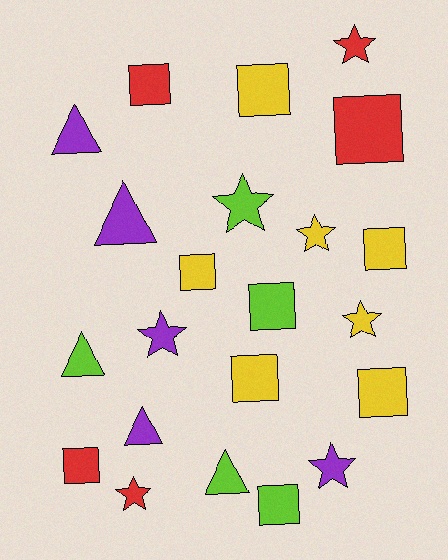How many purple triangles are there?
There are 3 purple triangles.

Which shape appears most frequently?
Square, with 10 objects.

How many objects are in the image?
There are 22 objects.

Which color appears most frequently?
Yellow, with 7 objects.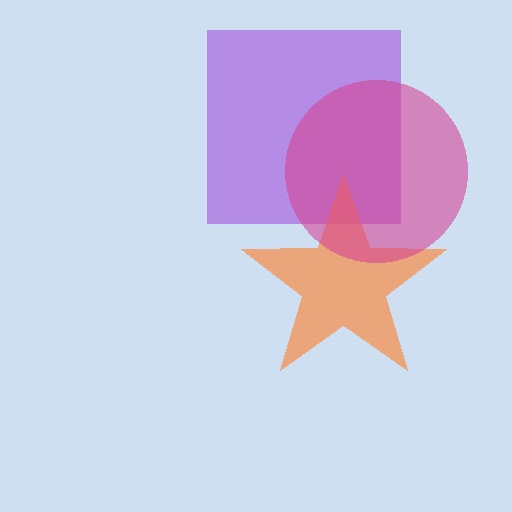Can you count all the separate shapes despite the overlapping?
Yes, there are 3 separate shapes.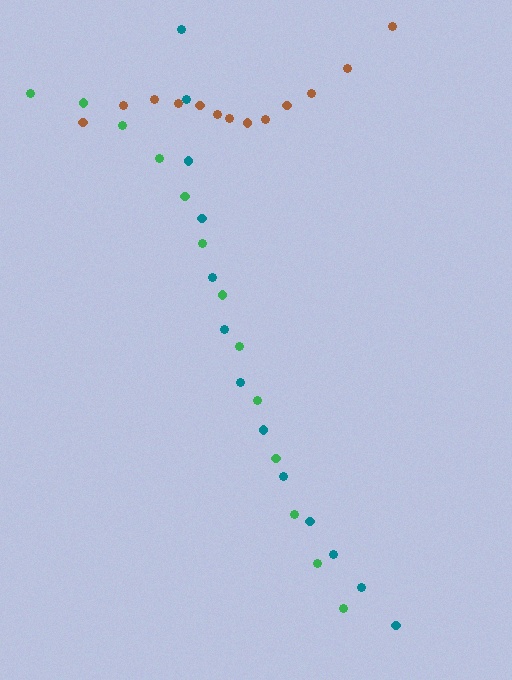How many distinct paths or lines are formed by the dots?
There are 3 distinct paths.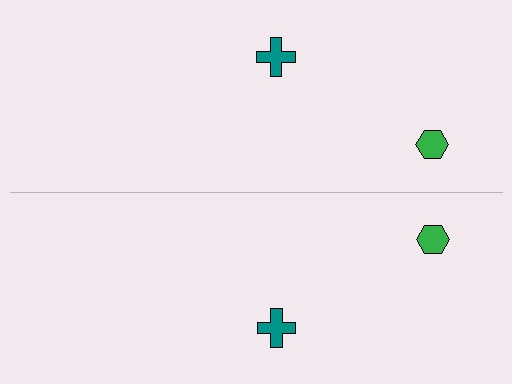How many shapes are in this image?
There are 4 shapes in this image.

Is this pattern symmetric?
Yes, this pattern has bilateral (reflection) symmetry.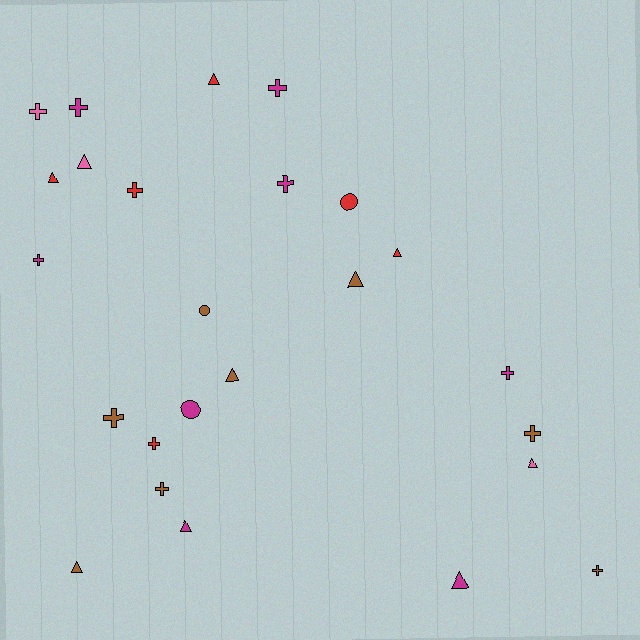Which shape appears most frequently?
Cross, with 12 objects.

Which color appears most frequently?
Magenta, with 8 objects.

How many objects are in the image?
There are 25 objects.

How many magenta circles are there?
There is 1 magenta circle.